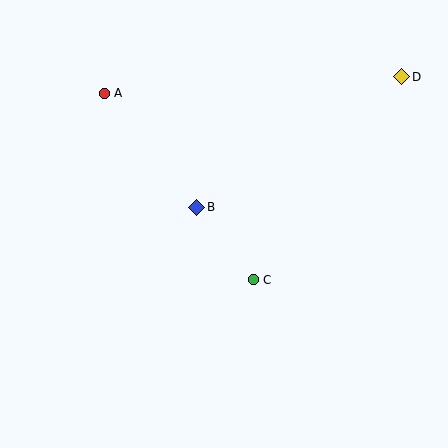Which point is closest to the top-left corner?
Point A is closest to the top-left corner.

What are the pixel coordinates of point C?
Point C is at (253, 280).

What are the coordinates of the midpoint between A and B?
The midpoint between A and B is at (150, 150).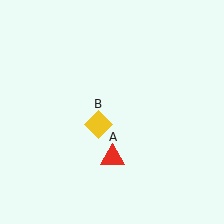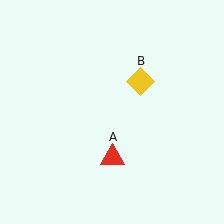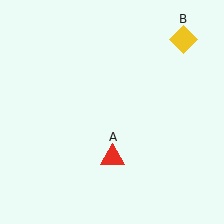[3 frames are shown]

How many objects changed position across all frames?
1 object changed position: yellow diamond (object B).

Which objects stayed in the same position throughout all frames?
Red triangle (object A) remained stationary.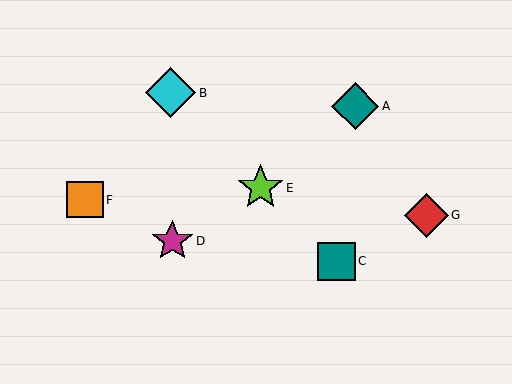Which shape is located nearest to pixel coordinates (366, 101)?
The teal diamond (labeled A) at (355, 106) is nearest to that location.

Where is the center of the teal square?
The center of the teal square is at (336, 261).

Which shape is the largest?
The cyan diamond (labeled B) is the largest.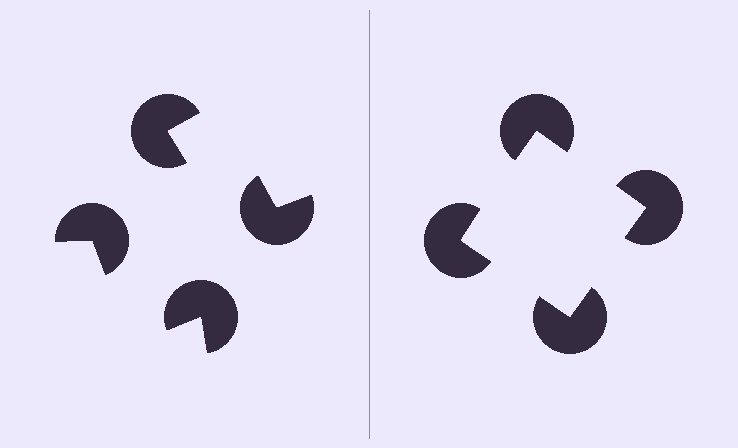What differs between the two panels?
The pac-man discs are positioned identically on both sides; only the wedge orientations differ. On the right they align to a square; on the left they are misaligned.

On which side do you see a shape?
An illusory square appears on the right side. On the left side the wedge cuts are rotated, so no coherent shape forms.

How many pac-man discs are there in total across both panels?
8 — 4 on each side.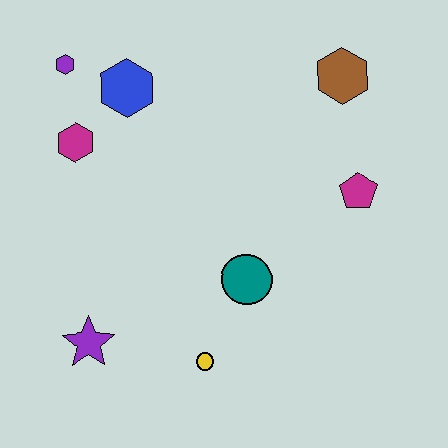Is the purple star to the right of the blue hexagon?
No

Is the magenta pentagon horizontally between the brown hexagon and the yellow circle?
No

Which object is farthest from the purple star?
The brown hexagon is farthest from the purple star.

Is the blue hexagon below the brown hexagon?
Yes